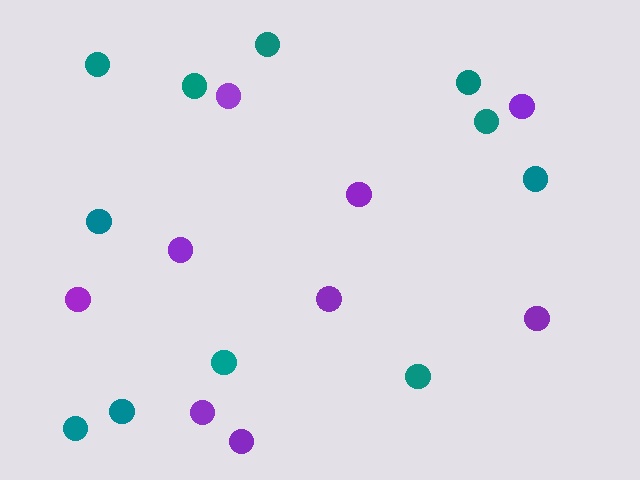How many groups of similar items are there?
There are 2 groups: one group of teal circles (11) and one group of purple circles (9).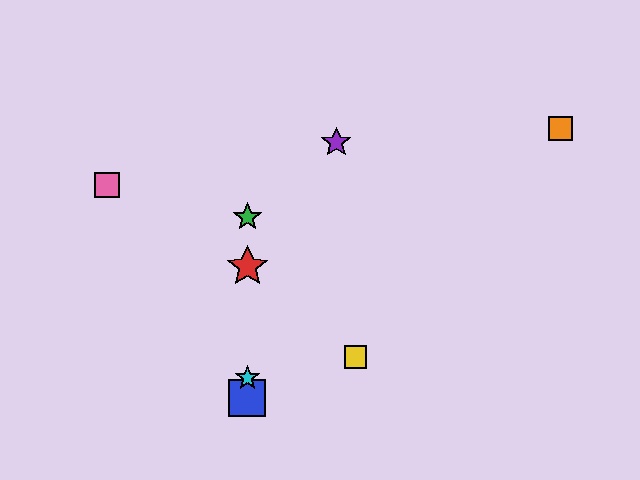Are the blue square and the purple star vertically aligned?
No, the blue square is at x≈247 and the purple star is at x≈336.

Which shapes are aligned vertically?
The red star, the blue square, the green star, the cyan star are aligned vertically.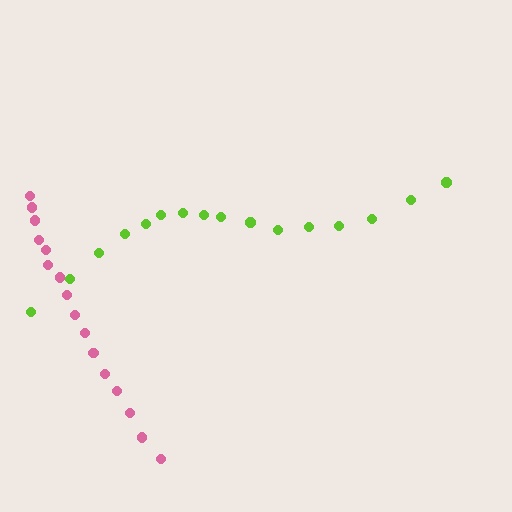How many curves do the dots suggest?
There are 2 distinct paths.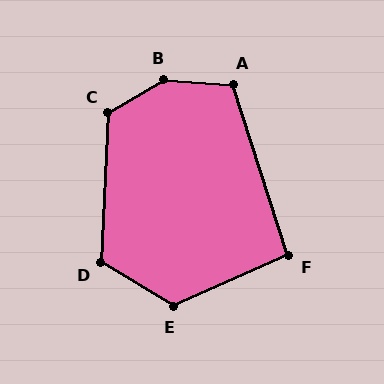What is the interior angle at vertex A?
Approximately 111 degrees (obtuse).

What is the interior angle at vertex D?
Approximately 118 degrees (obtuse).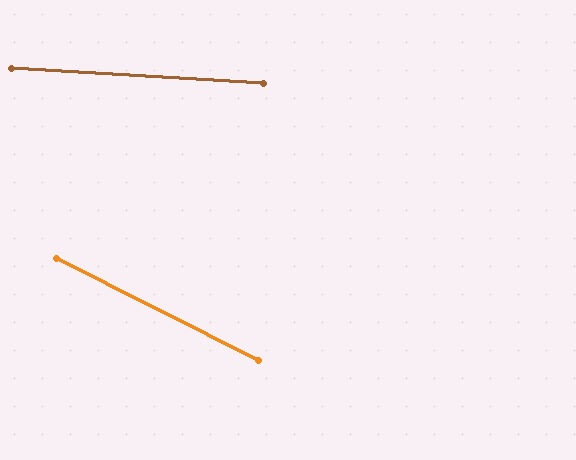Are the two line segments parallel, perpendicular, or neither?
Neither parallel nor perpendicular — they differ by about 23°.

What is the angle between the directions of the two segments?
Approximately 23 degrees.